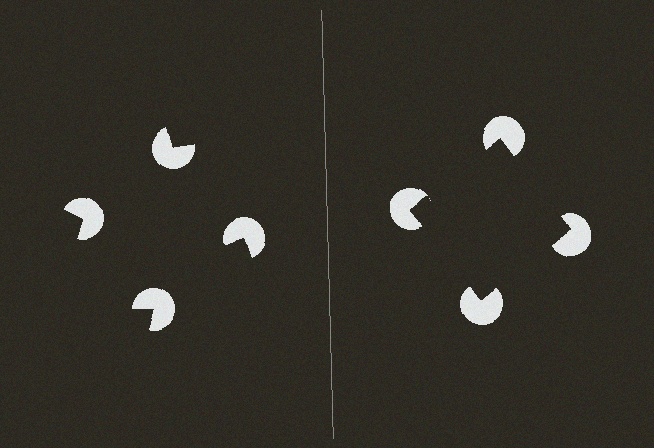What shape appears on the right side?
An illusory square.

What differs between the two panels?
The pac-man discs are positioned identically on both sides; only the wedge orientations differ. On the right they align to a square; on the left they are misaligned.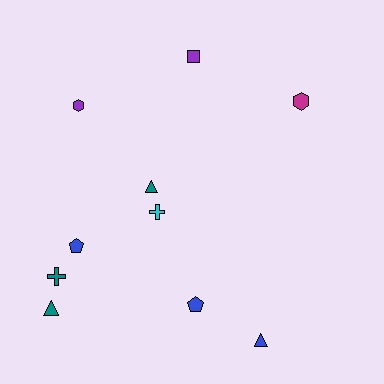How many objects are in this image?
There are 10 objects.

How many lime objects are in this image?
There are no lime objects.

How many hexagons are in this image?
There are 2 hexagons.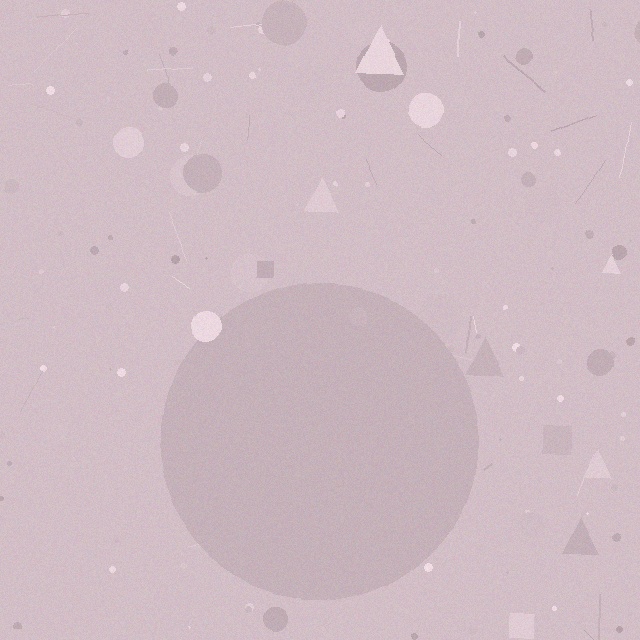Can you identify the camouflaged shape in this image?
The camouflaged shape is a circle.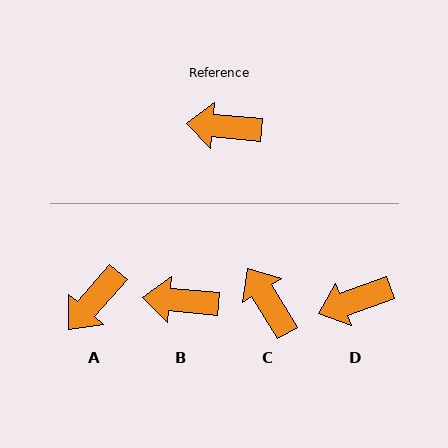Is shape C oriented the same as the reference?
No, it is off by about 53 degrees.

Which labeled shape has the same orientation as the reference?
B.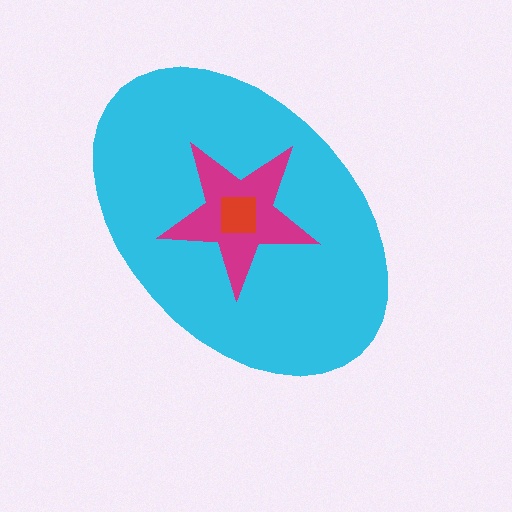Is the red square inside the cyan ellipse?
Yes.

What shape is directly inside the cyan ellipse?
The magenta star.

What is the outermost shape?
The cyan ellipse.